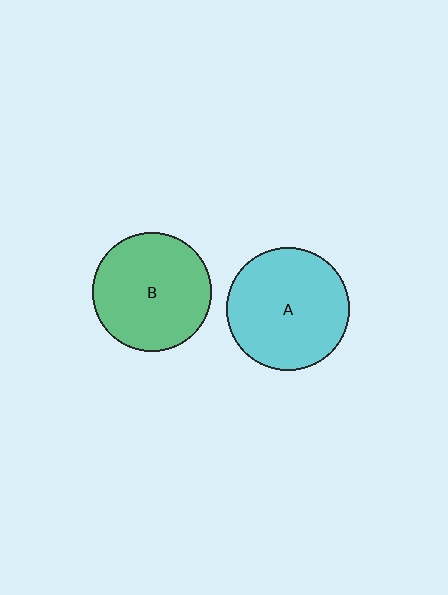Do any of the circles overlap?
No, none of the circles overlap.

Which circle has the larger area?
Circle A (cyan).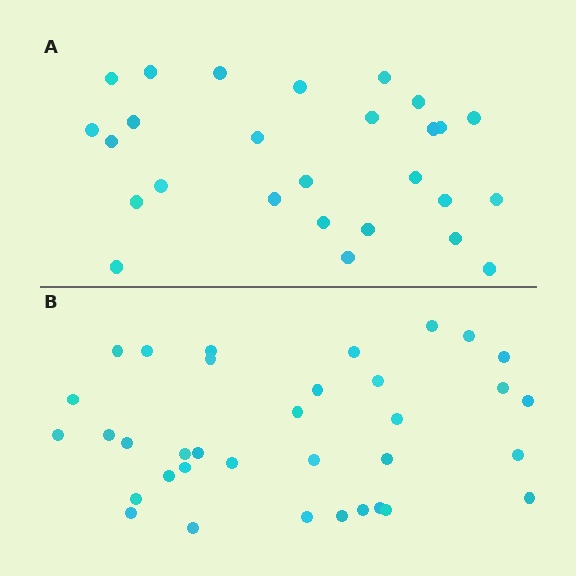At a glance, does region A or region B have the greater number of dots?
Region B (the bottom region) has more dots.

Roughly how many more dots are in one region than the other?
Region B has roughly 8 or so more dots than region A.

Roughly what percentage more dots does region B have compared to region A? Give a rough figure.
About 30% more.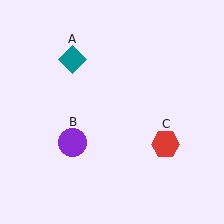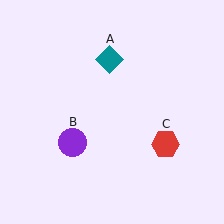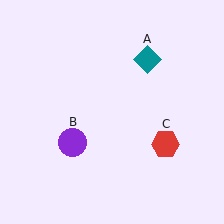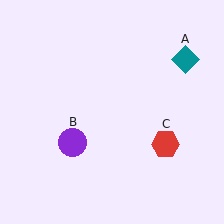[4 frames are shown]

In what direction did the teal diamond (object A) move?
The teal diamond (object A) moved right.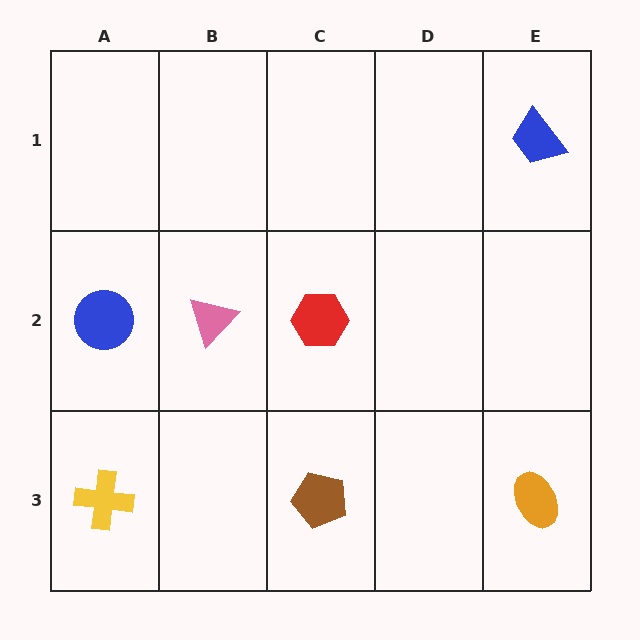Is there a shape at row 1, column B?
No, that cell is empty.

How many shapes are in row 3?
3 shapes.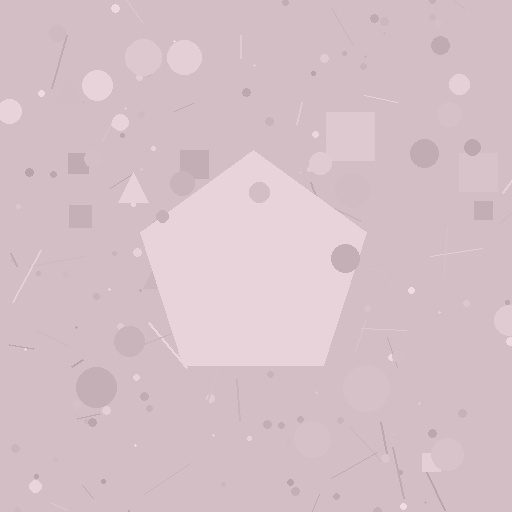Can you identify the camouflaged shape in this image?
The camouflaged shape is a pentagon.